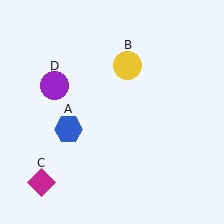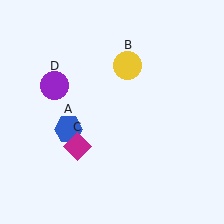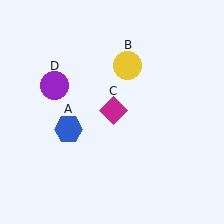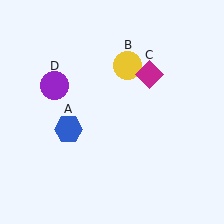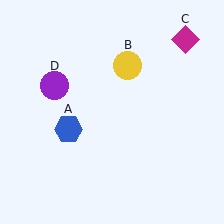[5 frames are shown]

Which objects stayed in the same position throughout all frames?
Blue hexagon (object A) and yellow circle (object B) and purple circle (object D) remained stationary.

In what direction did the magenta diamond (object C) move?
The magenta diamond (object C) moved up and to the right.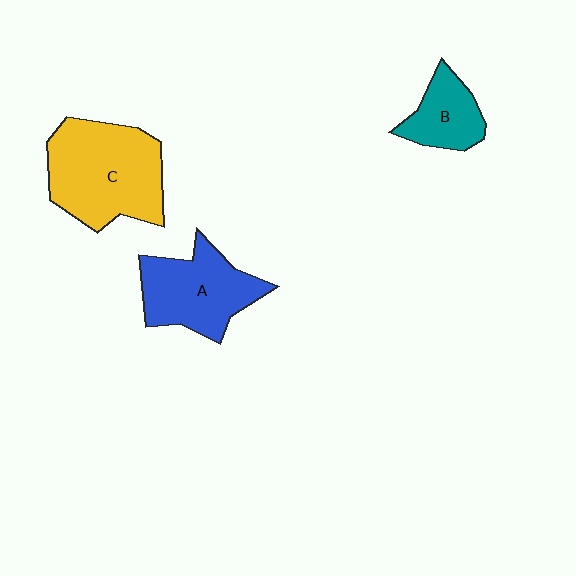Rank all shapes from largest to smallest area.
From largest to smallest: C (yellow), A (blue), B (teal).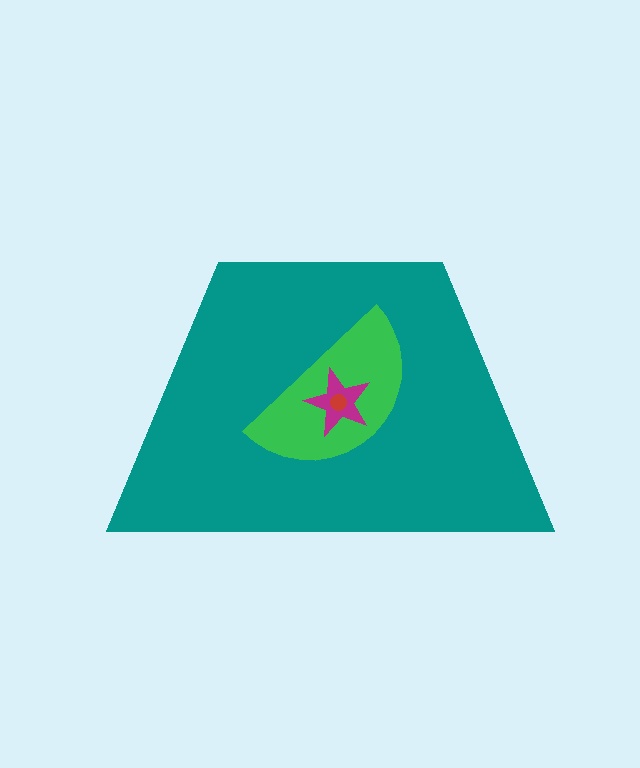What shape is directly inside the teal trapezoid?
The green semicircle.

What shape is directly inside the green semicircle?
The magenta star.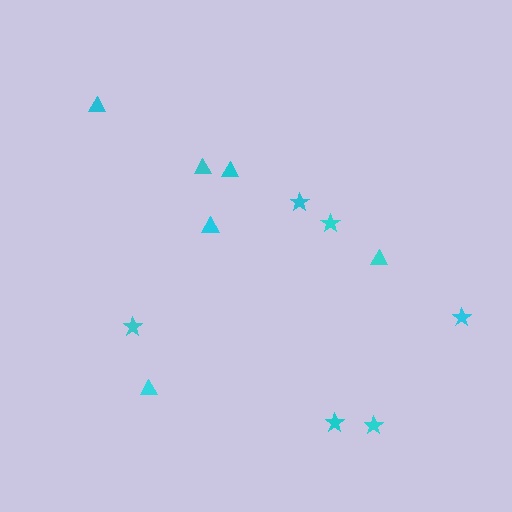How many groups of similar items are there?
There are 2 groups: one group of triangles (6) and one group of stars (6).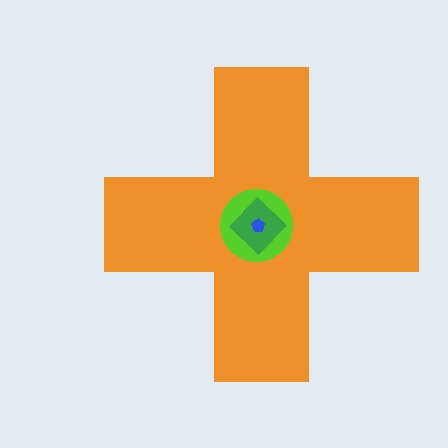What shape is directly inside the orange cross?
The lime circle.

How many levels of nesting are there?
4.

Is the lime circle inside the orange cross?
Yes.